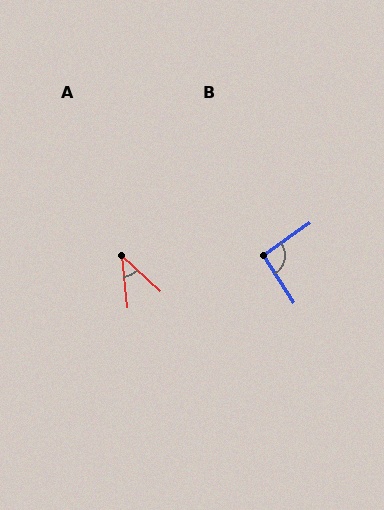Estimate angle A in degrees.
Approximately 41 degrees.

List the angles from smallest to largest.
A (41°), B (92°).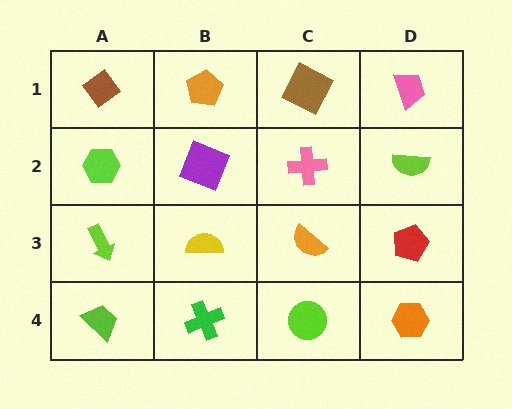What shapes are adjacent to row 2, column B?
An orange pentagon (row 1, column B), a yellow semicircle (row 3, column B), a lime hexagon (row 2, column A), a pink cross (row 2, column C).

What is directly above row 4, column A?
A lime arrow.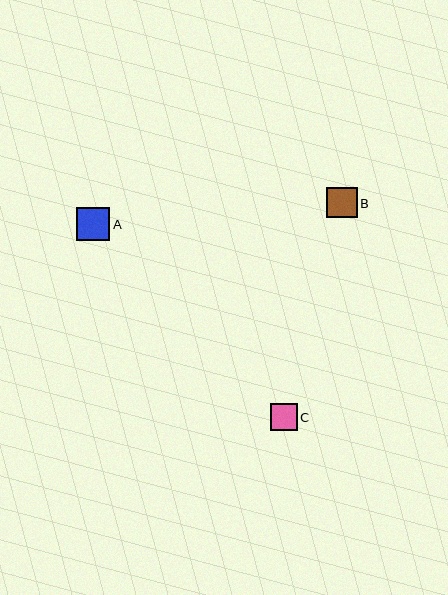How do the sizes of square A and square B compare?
Square A and square B are approximately the same size.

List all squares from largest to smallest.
From largest to smallest: A, B, C.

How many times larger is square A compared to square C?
Square A is approximately 1.2 times the size of square C.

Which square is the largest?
Square A is the largest with a size of approximately 33 pixels.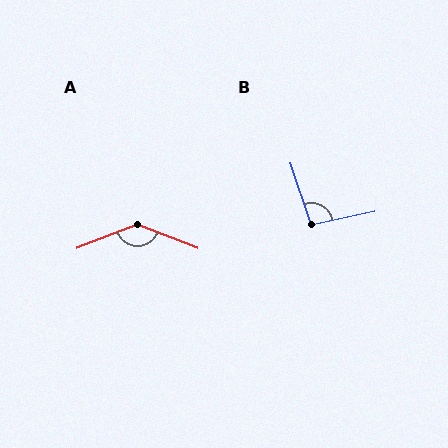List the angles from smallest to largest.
B (96°), A (137°).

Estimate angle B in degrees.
Approximately 96 degrees.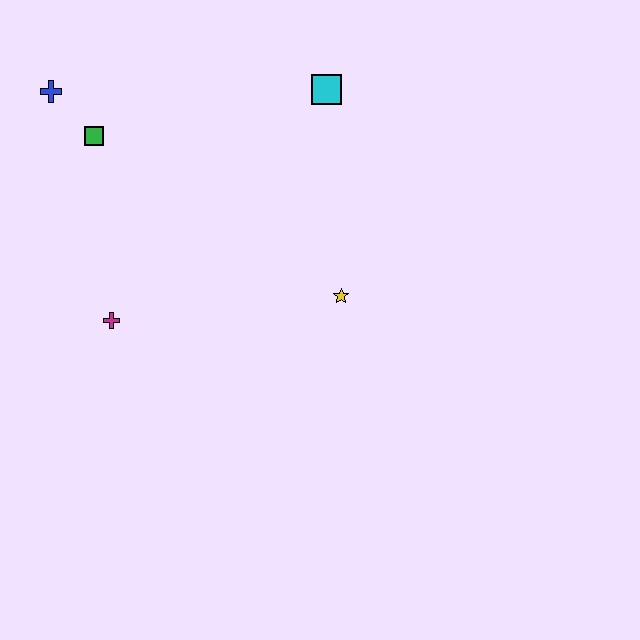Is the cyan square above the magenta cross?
Yes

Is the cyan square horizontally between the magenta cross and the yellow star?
Yes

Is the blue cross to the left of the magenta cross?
Yes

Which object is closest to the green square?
The blue cross is closest to the green square.